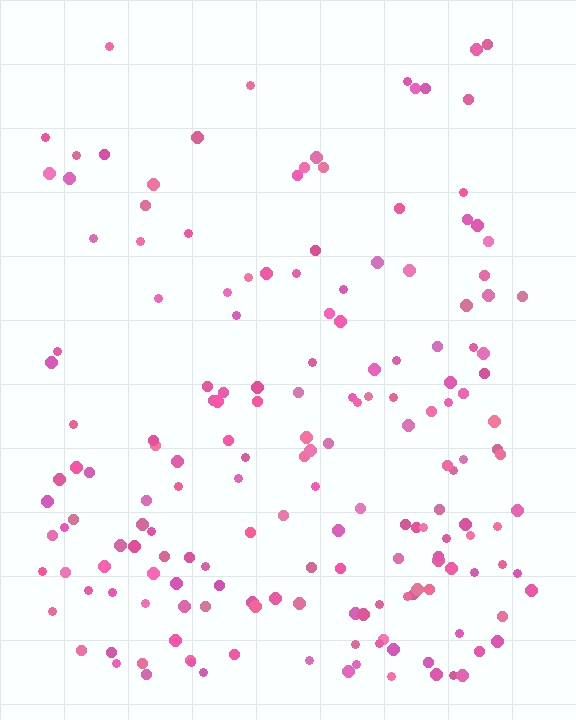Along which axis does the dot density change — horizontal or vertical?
Vertical.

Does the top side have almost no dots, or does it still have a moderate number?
Still a moderate number, just noticeably fewer than the bottom.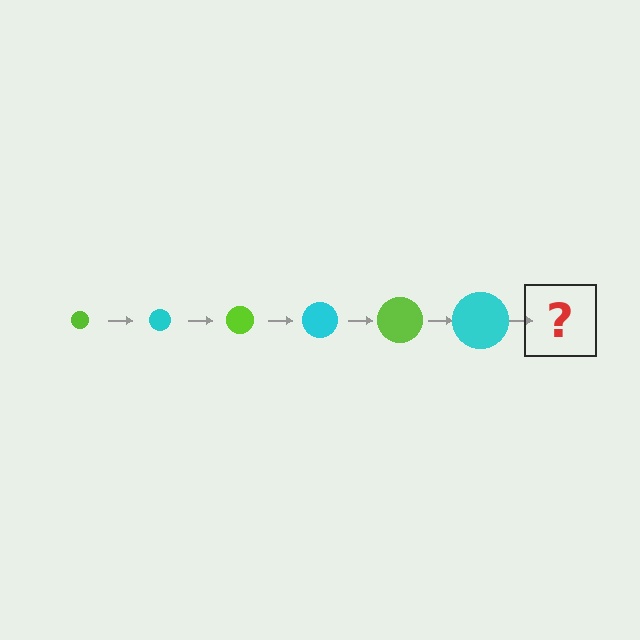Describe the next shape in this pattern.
It should be a lime circle, larger than the previous one.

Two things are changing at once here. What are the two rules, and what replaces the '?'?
The two rules are that the circle grows larger each step and the color cycles through lime and cyan. The '?' should be a lime circle, larger than the previous one.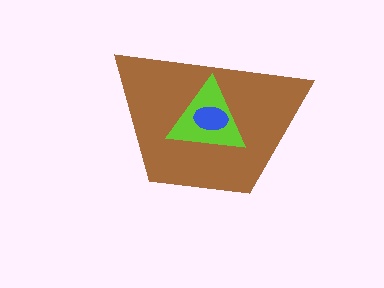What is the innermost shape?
The blue ellipse.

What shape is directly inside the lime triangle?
The blue ellipse.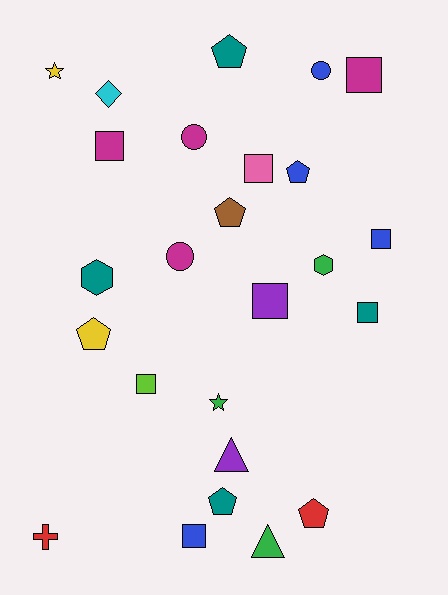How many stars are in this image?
There are 2 stars.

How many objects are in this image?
There are 25 objects.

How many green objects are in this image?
There are 3 green objects.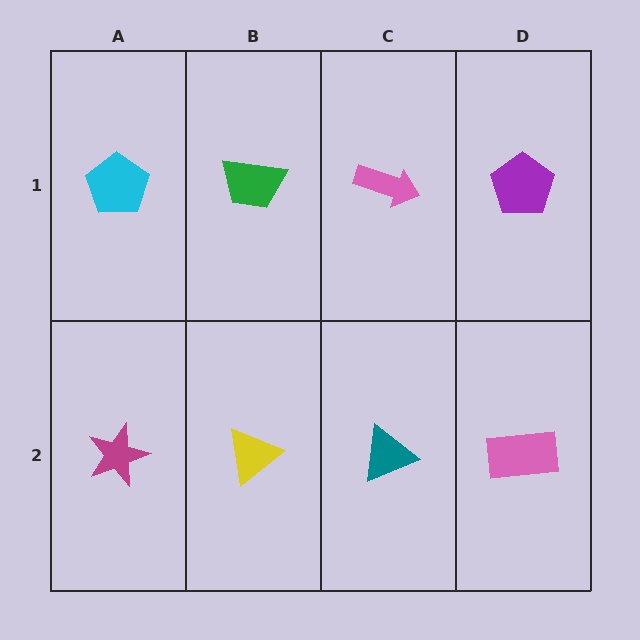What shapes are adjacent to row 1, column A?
A magenta star (row 2, column A), a green trapezoid (row 1, column B).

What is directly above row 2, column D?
A purple pentagon.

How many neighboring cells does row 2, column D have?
2.